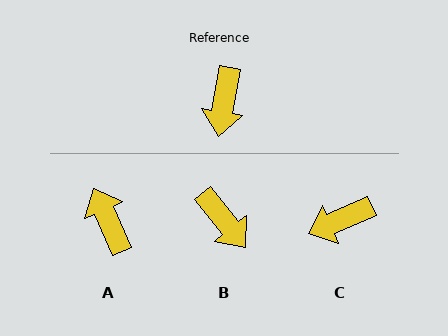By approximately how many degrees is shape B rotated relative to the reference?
Approximately 48 degrees counter-clockwise.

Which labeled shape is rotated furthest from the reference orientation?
A, about 146 degrees away.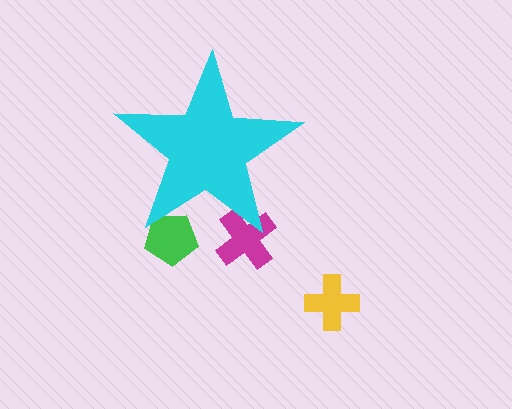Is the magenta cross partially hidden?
Yes, the magenta cross is partially hidden behind the cyan star.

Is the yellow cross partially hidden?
No, the yellow cross is fully visible.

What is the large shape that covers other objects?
A cyan star.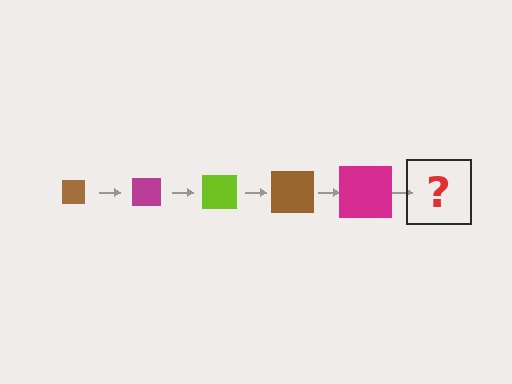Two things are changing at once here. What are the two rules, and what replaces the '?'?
The two rules are that the square grows larger each step and the color cycles through brown, magenta, and lime. The '?' should be a lime square, larger than the previous one.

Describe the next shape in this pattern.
It should be a lime square, larger than the previous one.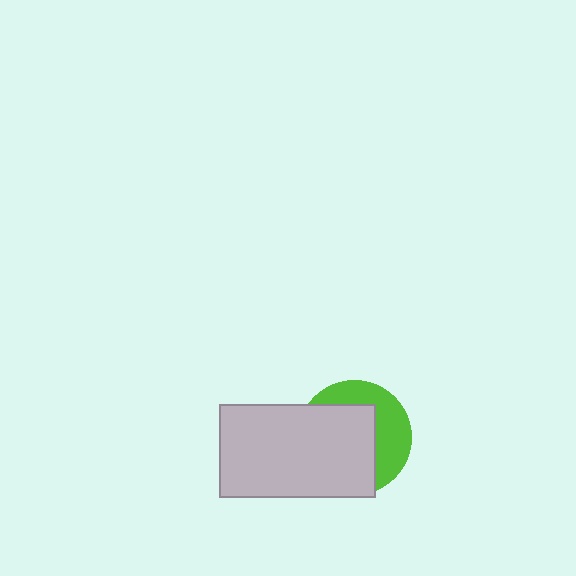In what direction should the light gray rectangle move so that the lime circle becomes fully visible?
The light gray rectangle should move toward the lower-left. That is the shortest direction to clear the overlap and leave the lime circle fully visible.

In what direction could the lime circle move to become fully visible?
The lime circle could move toward the upper-right. That would shift it out from behind the light gray rectangle entirely.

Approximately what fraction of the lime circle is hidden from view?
Roughly 61% of the lime circle is hidden behind the light gray rectangle.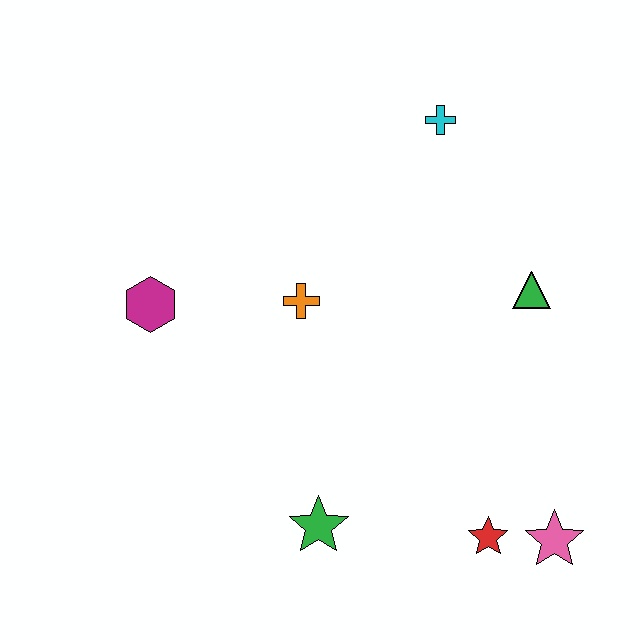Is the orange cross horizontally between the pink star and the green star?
No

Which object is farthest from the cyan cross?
The pink star is farthest from the cyan cross.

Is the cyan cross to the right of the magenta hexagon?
Yes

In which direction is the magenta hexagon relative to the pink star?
The magenta hexagon is to the left of the pink star.